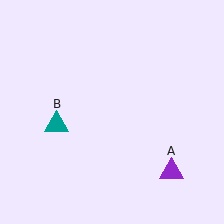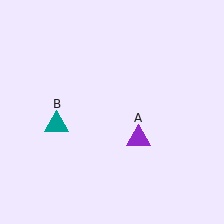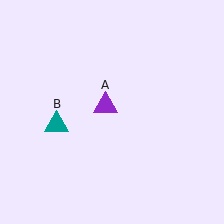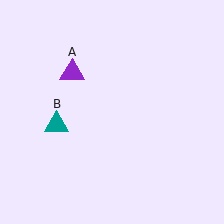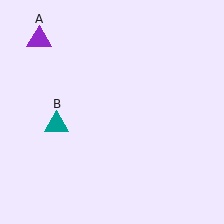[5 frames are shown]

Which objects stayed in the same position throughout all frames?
Teal triangle (object B) remained stationary.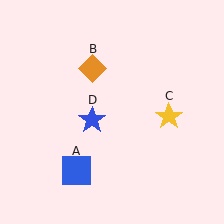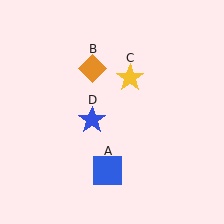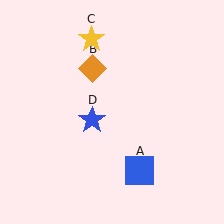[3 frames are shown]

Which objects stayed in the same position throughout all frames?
Orange diamond (object B) and blue star (object D) remained stationary.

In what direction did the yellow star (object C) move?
The yellow star (object C) moved up and to the left.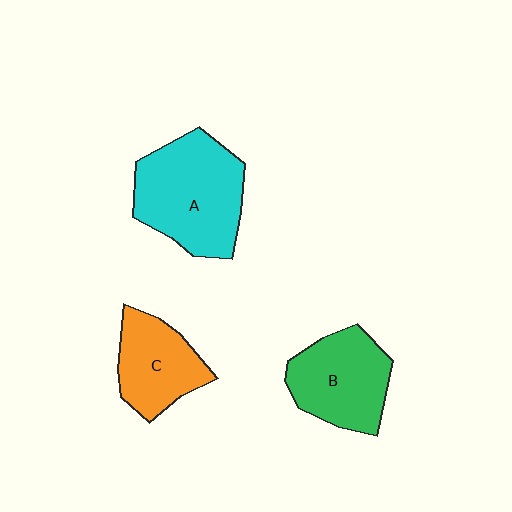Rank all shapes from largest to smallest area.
From largest to smallest: A (cyan), B (green), C (orange).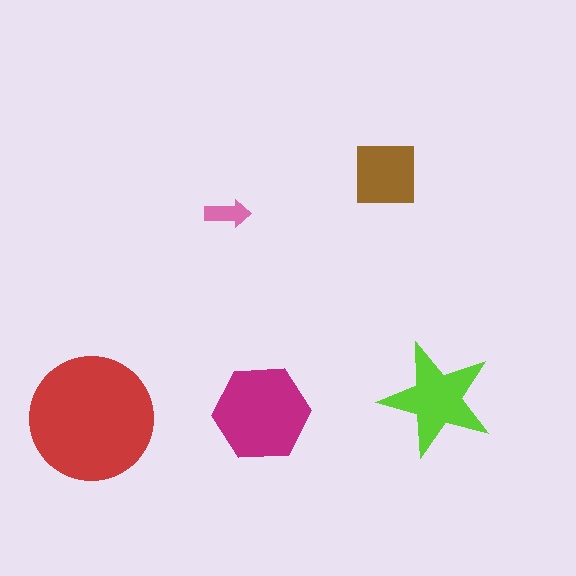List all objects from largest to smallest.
The red circle, the magenta hexagon, the lime star, the brown square, the pink arrow.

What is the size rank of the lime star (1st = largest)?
3rd.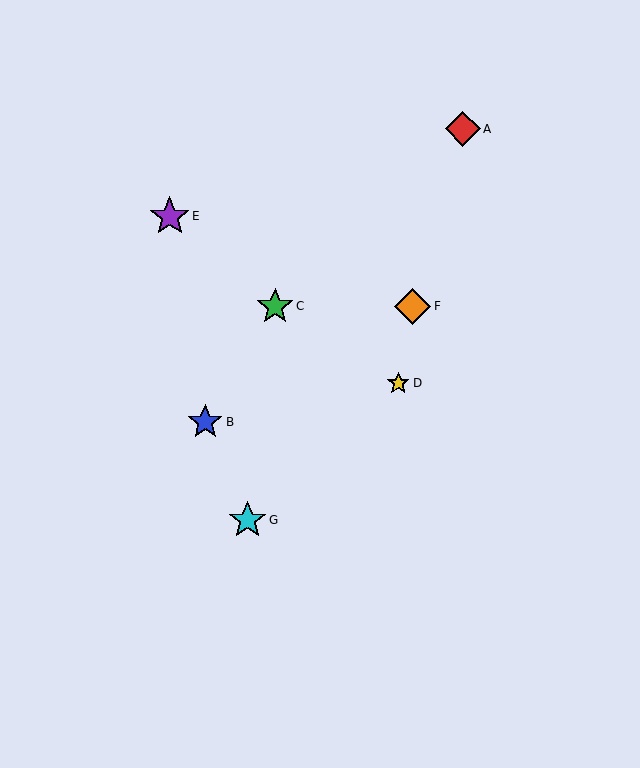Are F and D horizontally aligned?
No, F is at y≈307 and D is at y≈383.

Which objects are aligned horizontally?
Objects C, F are aligned horizontally.